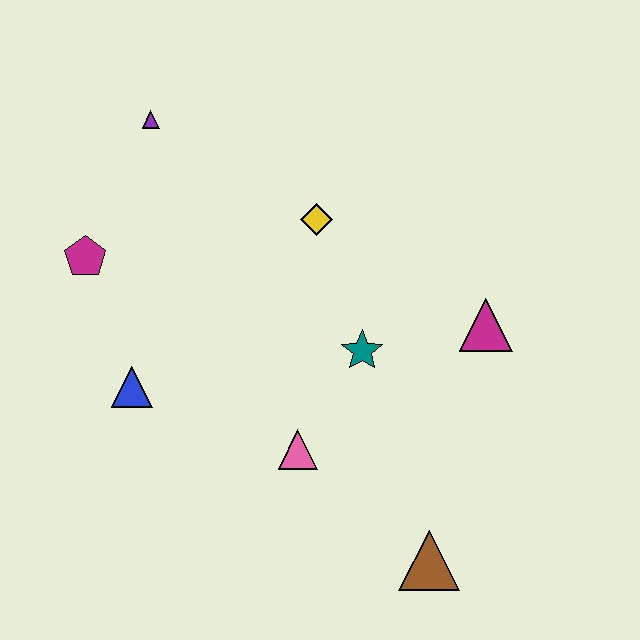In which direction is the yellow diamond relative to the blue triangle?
The yellow diamond is to the right of the blue triangle.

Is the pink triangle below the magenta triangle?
Yes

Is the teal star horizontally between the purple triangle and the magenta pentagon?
No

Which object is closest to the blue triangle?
The magenta pentagon is closest to the blue triangle.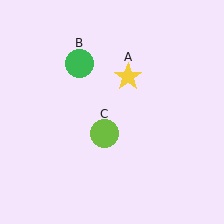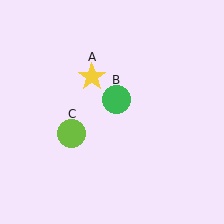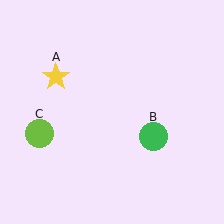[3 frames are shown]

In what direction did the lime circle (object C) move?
The lime circle (object C) moved left.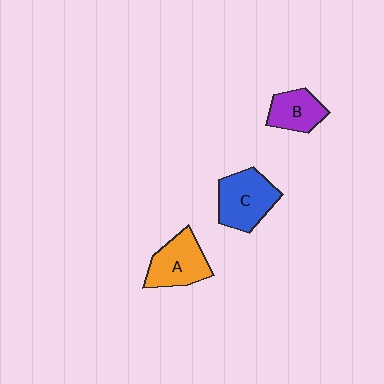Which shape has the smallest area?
Shape B (purple).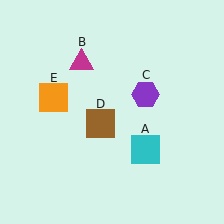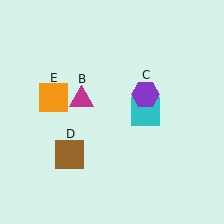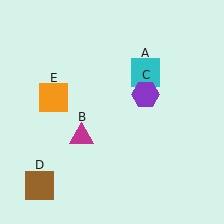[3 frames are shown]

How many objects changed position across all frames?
3 objects changed position: cyan square (object A), magenta triangle (object B), brown square (object D).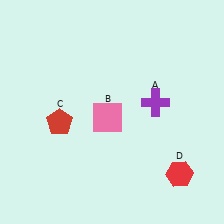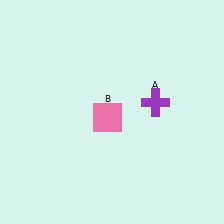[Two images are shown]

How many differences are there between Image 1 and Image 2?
There are 2 differences between the two images.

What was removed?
The red hexagon (D), the red pentagon (C) were removed in Image 2.